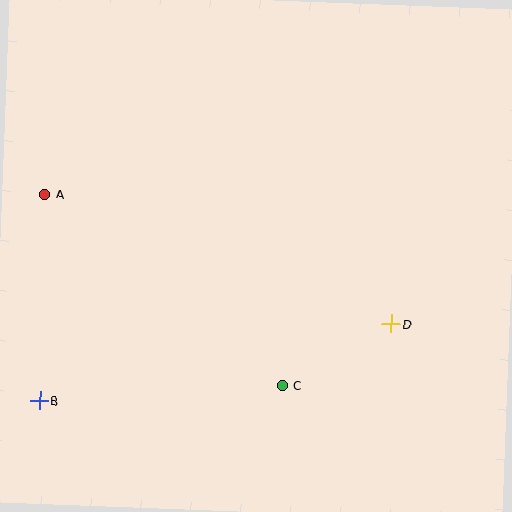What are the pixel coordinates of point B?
Point B is at (40, 401).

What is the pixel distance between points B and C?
The distance between B and C is 243 pixels.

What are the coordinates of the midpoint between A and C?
The midpoint between A and C is at (164, 290).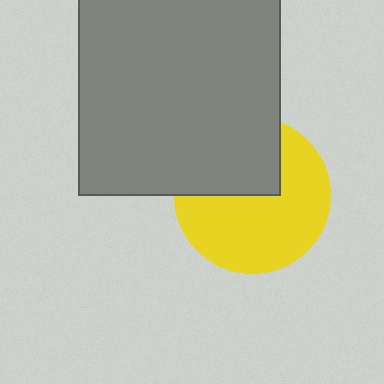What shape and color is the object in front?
The object in front is a gray square.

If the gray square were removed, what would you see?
You would see the complete yellow circle.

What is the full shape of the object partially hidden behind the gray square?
The partially hidden object is a yellow circle.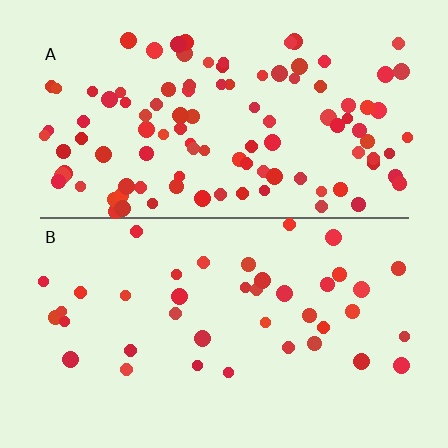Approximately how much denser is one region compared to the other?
Approximately 2.7× — region A over region B.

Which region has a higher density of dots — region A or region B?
A (the top).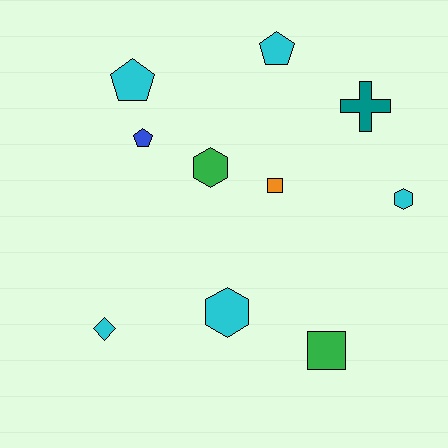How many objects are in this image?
There are 10 objects.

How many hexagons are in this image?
There are 3 hexagons.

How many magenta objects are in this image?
There are no magenta objects.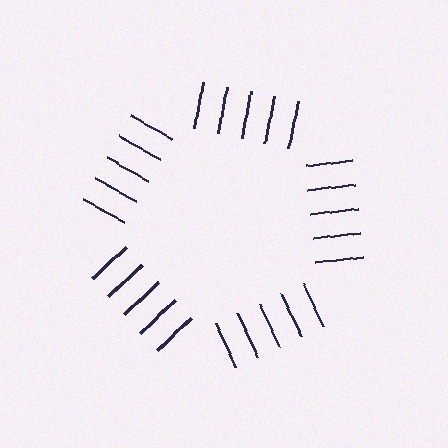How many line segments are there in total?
25 — 5 along each of the 5 edges.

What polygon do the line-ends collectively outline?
An illusory pentagon — the line segments terminate on its edges but no continuous stroke is drawn.